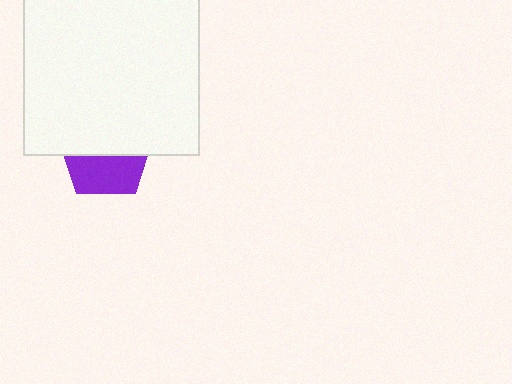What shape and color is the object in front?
The object in front is a white square.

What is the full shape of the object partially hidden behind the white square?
The partially hidden object is a purple pentagon.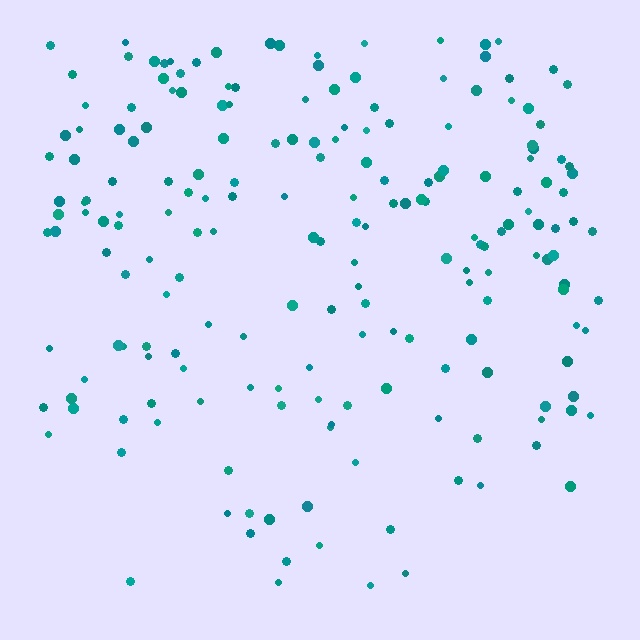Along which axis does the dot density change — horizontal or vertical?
Vertical.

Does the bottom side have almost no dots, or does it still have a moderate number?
Still a moderate number, just noticeably fewer than the top.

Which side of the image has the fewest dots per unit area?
The bottom.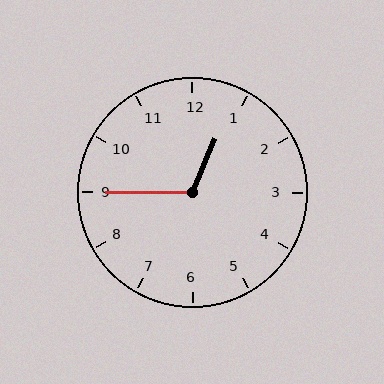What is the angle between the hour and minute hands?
Approximately 112 degrees.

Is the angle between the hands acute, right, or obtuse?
It is obtuse.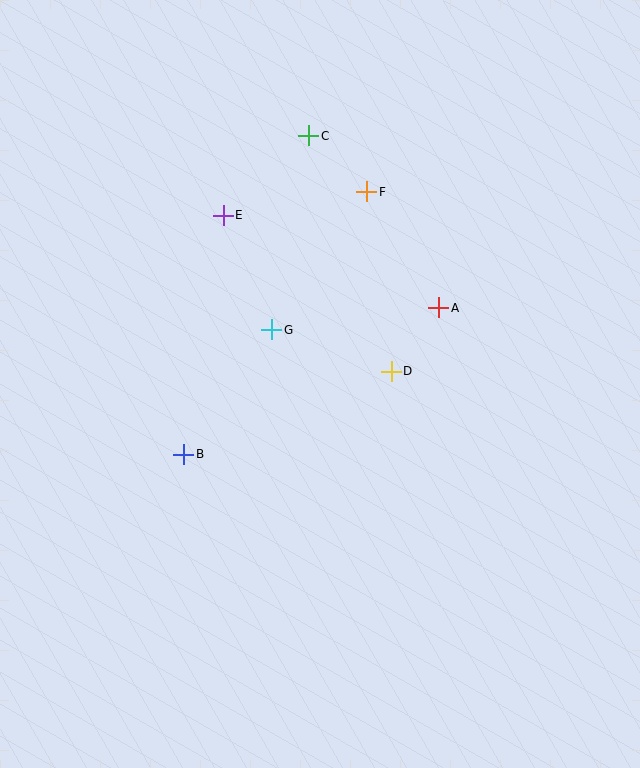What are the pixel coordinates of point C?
Point C is at (309, 136).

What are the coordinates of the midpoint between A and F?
The midpoint between A and F is at (403, 250).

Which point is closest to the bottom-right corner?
Point D is closest to the bottom-right corner.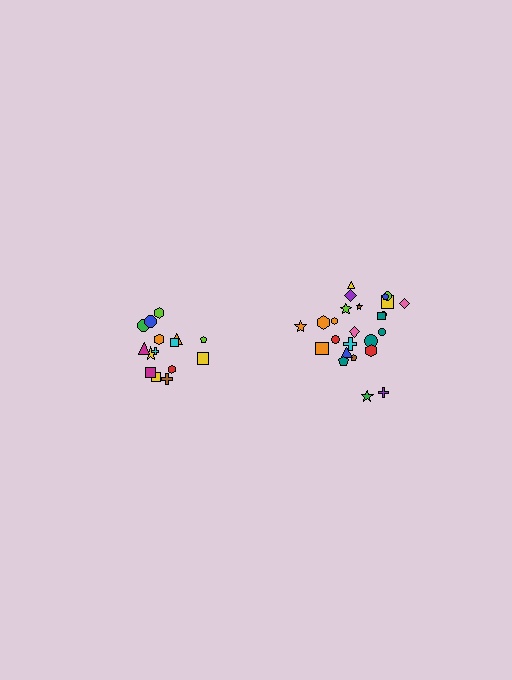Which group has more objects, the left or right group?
The right group.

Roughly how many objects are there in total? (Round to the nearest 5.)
Roughly 40 objects in total.